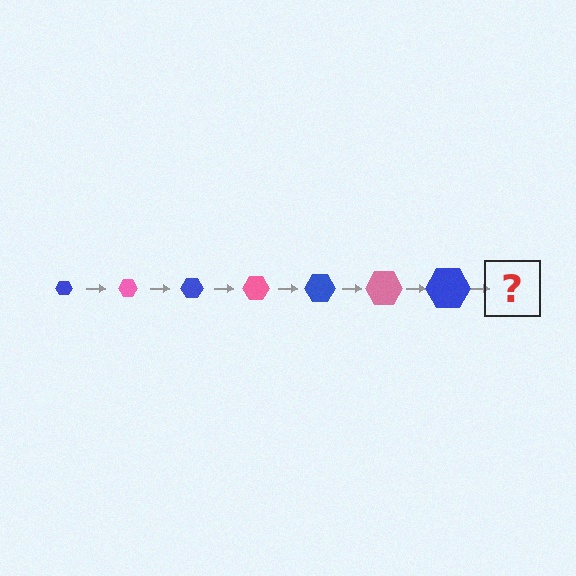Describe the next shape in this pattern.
It should be a pink hexagon, larger than the previous one.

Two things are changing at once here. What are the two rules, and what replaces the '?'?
The two rules are that the hexagon grows larger each step and the color cycles through blue and pink. The '?' should be a pink hexagon, larger than the previous one.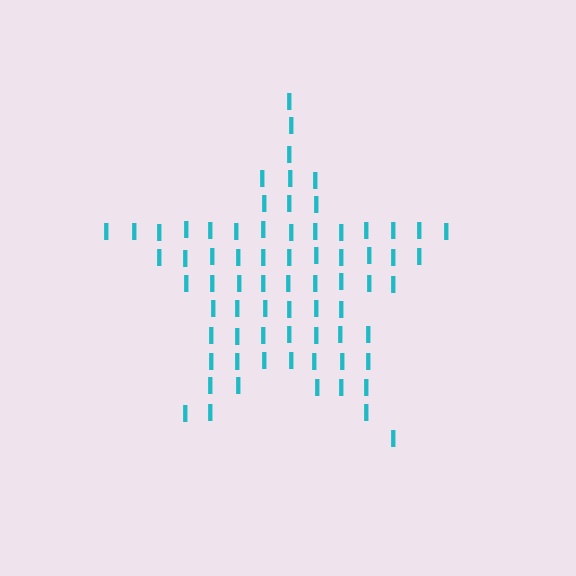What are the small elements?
The small elements are letter I's.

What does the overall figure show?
The overall figure shows a star.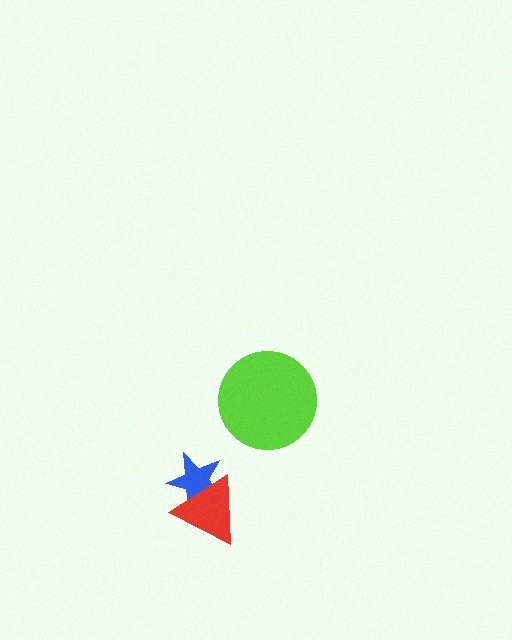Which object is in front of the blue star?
The red triangle is in front of the blue star.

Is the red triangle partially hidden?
No, no other shape covers it.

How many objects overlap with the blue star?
1 object overlaps with the blue star.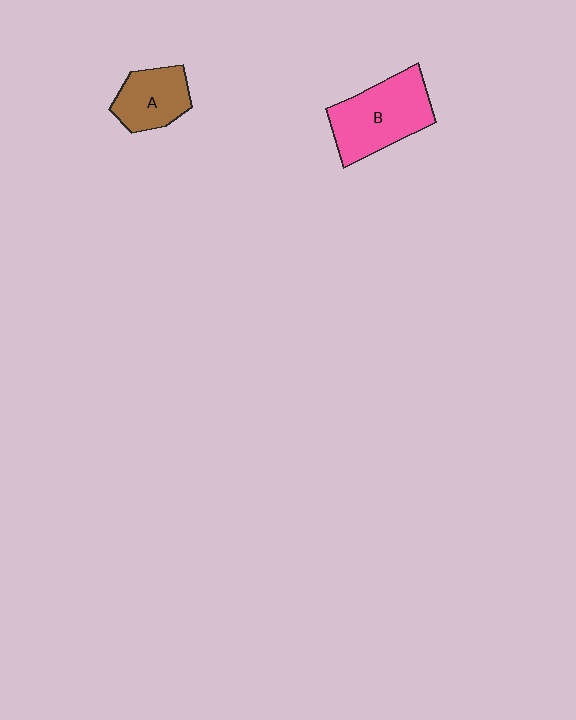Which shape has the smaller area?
Shape A (brown).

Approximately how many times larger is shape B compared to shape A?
Approximately 1.6 times.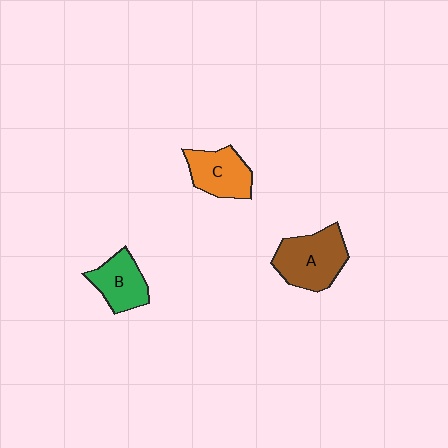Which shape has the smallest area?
Shape B (green).